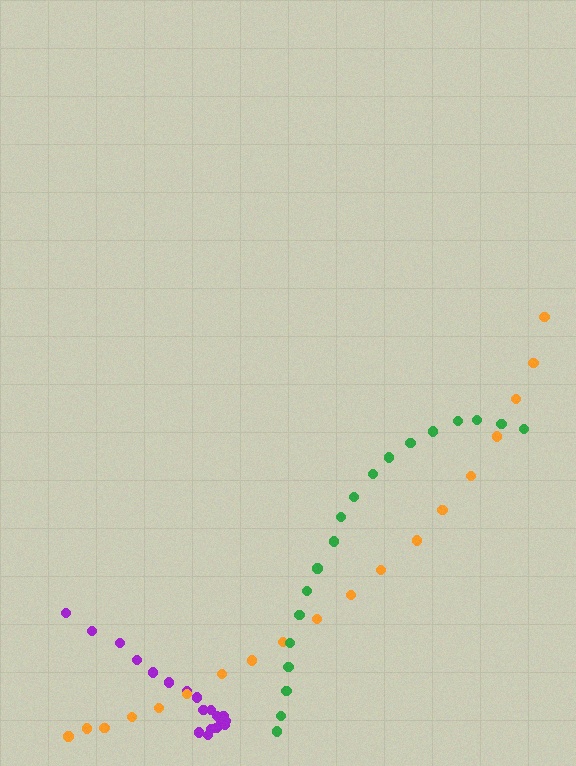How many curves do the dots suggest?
There are 3 distinct paths.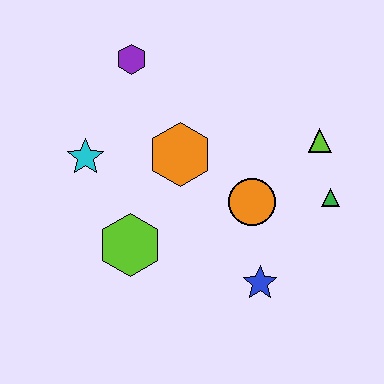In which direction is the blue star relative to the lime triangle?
The blue star is below the lime triangle.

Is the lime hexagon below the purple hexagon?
Yes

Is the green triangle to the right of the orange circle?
Yes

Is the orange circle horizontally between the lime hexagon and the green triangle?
Yes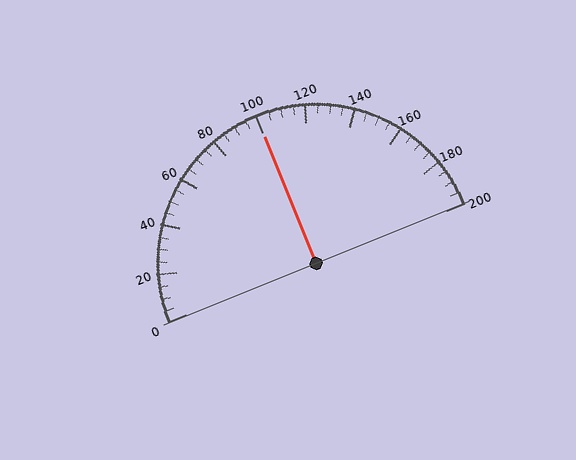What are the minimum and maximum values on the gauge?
The gauge ranges from 0 to 200.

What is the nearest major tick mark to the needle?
The nearest major tick mark is 100.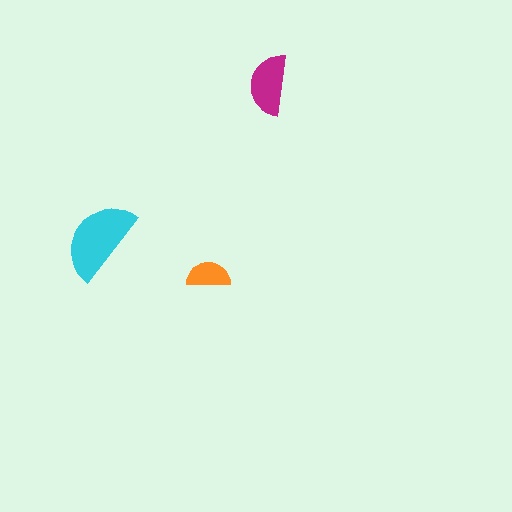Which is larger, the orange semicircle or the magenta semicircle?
The magenta one.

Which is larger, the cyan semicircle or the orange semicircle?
The cyan one.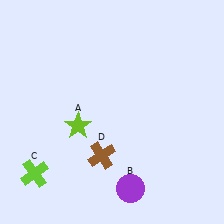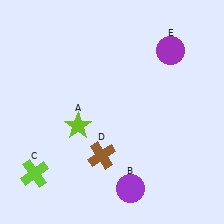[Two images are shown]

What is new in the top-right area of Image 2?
A purple circle (E) was added in the top-right area of Image 2.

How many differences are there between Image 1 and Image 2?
There is 1 difference between the two images.